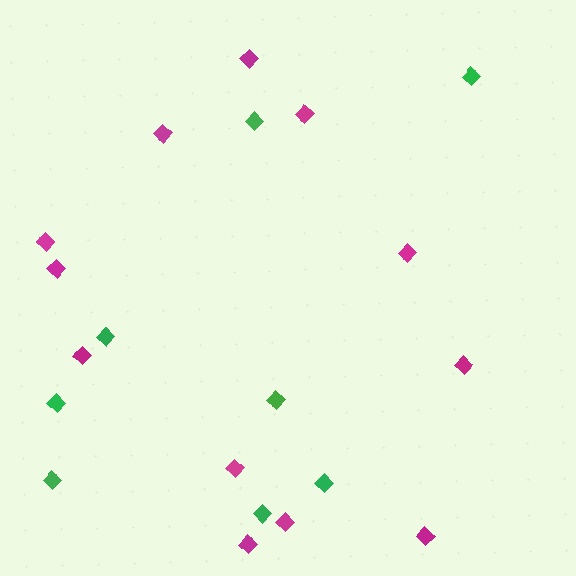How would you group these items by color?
There are 2 groups: one group of green diamonds (8) and one group of magenta diamonds (12).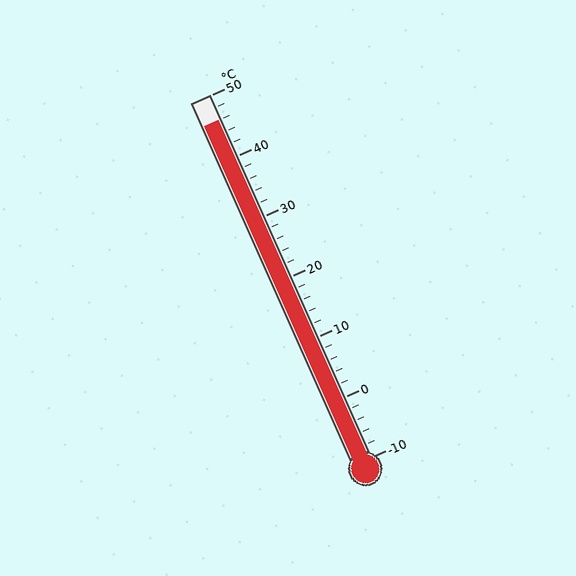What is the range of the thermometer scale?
The thermometer scale ranges from -10°C to 50°C.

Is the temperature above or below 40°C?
The temperature is above 40°C.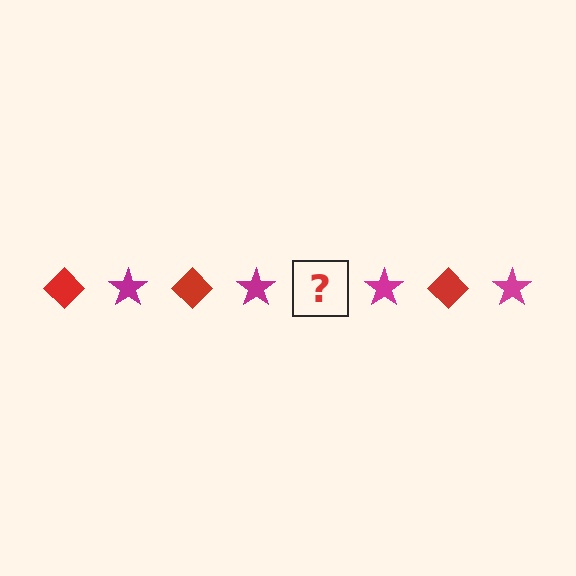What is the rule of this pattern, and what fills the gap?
The rule is that the pattern alternates between red diamond and magenta star. The gap should be filled with a red diamond.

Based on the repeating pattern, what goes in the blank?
The blank should be a red diamond.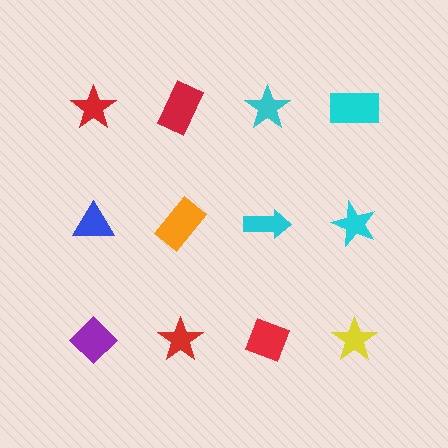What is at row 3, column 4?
A yellow star.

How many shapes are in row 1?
4 shapes.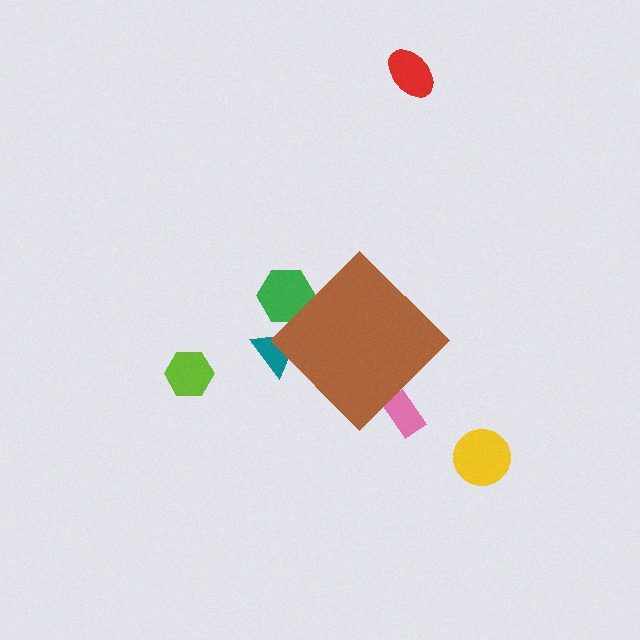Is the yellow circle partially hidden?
No, the yellow circle is fully visible.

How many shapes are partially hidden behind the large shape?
3 shapes are partially hidden.